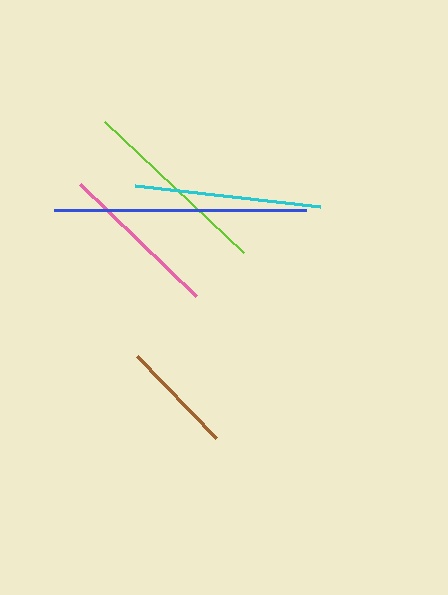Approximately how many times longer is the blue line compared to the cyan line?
The blue line is approximately 1.4 times the length of the cyan line.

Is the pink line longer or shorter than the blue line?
The blue line is longer than the pink line.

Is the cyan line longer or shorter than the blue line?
The blue line is longer than the cyan line.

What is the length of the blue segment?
The blue segment is approximately 252 pixels long.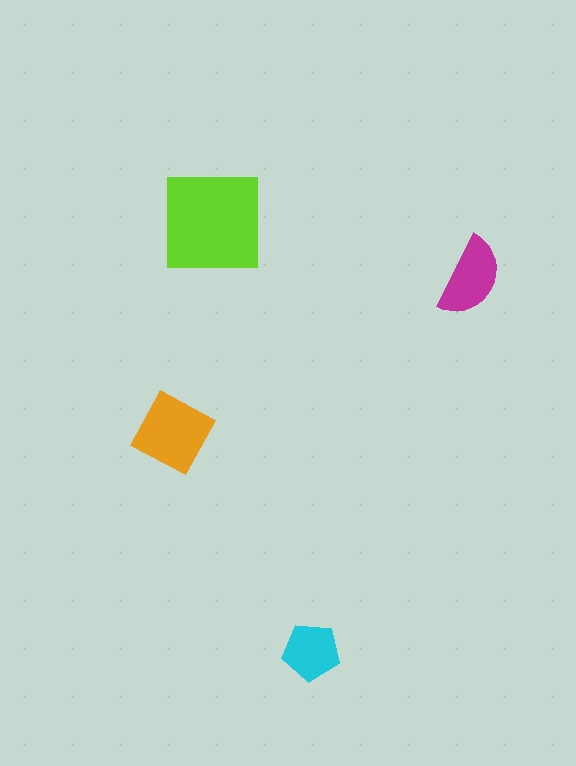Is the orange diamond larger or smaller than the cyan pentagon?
Larger.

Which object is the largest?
The lime square.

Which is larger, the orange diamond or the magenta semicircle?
The orange diamond.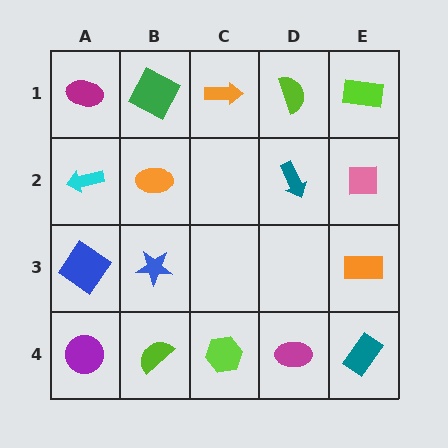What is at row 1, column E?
A lime rectangle.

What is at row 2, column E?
A pink square.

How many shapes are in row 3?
3 shapes.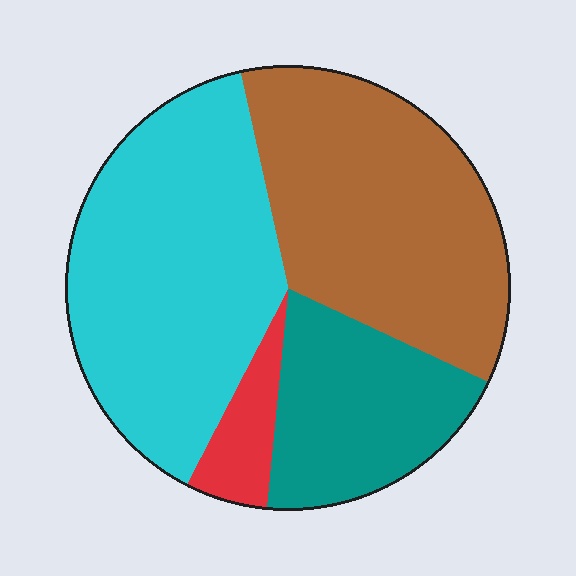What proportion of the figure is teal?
Teal takes up about one fifth (1/5) of the figure.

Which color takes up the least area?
Red, at roughly 5%.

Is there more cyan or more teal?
Cyan.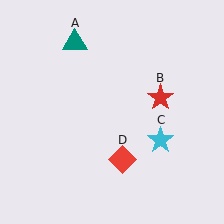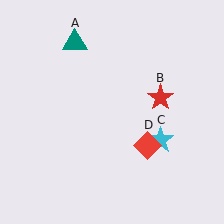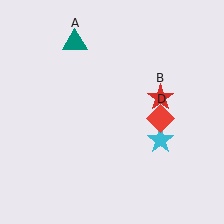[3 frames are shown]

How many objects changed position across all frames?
1 object changed position: red diamond (object D).